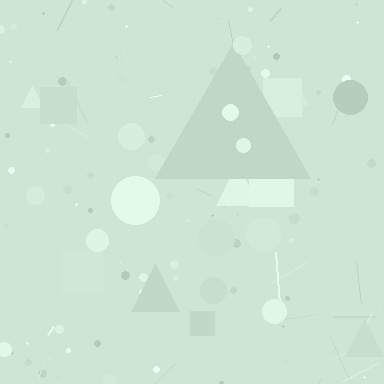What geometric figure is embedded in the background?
A triangle is embedded in the background.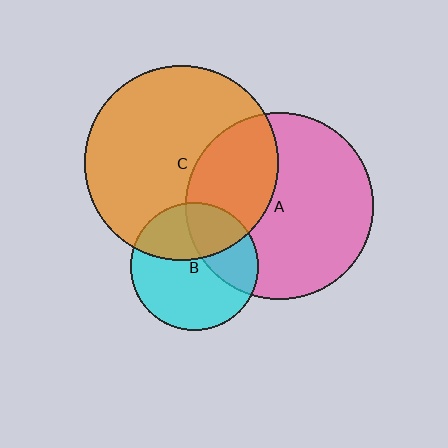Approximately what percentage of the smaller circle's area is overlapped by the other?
Approximately 35%.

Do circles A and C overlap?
Yes.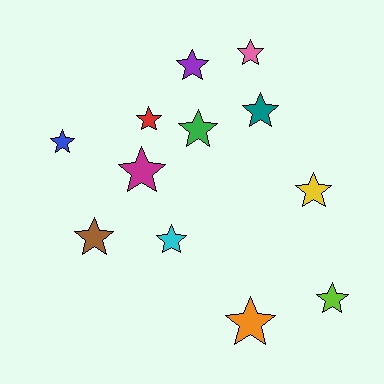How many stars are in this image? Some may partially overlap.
There are 12 stars.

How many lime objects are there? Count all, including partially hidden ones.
There is 1 lime object.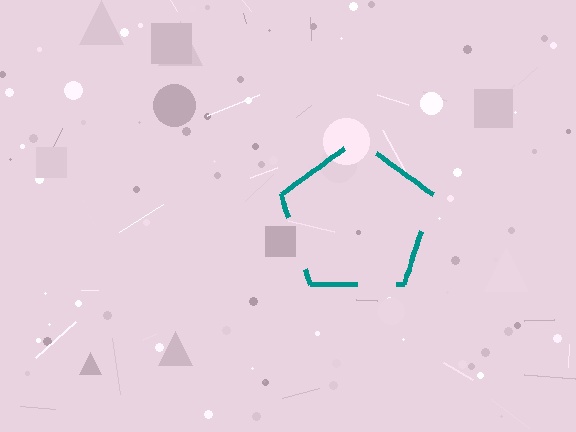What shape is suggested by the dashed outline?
The dashed outline suggests a pentagon.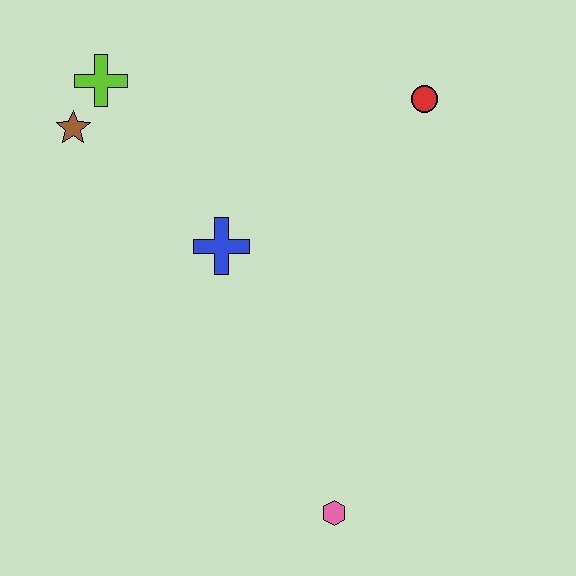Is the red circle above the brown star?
Yes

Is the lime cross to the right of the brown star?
Yes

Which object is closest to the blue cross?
The brown star is closest to the blue cross.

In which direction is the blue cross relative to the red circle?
The blue cross is to the left of the red circle.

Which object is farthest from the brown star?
The pink hexagon is farthest from the brown star.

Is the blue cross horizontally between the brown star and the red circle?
Yes